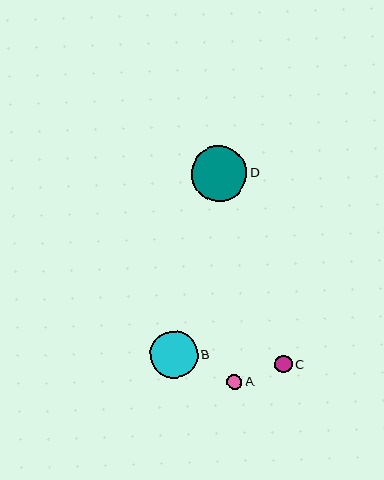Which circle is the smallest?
Circle A is the smallest with a size of approximately 16 pixels.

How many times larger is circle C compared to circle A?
Circle C is approximately 1.1 times the size of circle A.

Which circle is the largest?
Circle D is the largest with a size of approximately 55 pixels.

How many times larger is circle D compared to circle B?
Circle D is approximately 1.2 times the size of circle B.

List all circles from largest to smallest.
From largest to smallest: D, B, C, A.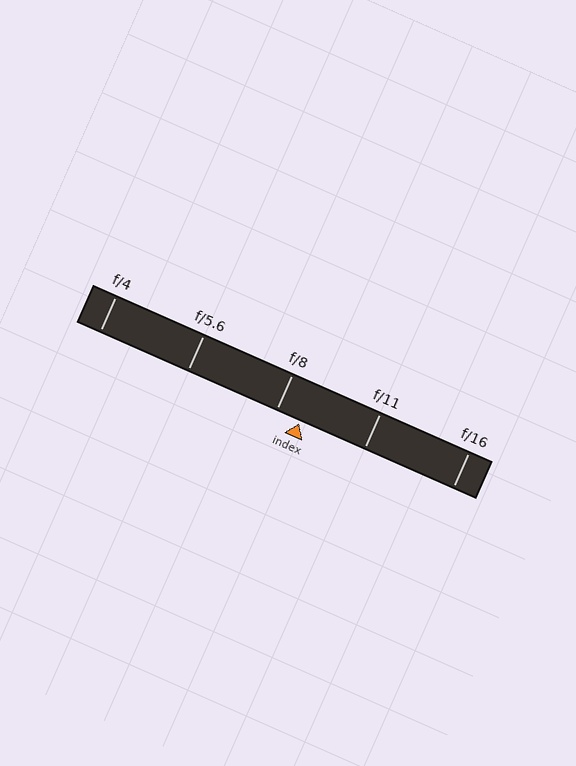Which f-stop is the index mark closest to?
The index mark is closest to f/8.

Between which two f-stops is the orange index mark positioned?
The index mark is between f/8 and f/11.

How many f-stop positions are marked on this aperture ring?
There are 5 f-stop positions marked.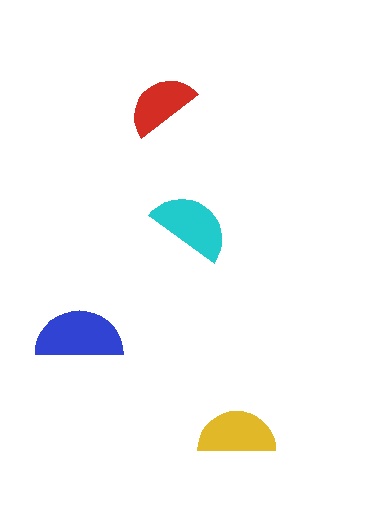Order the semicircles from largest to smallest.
the blue one, the cyan one, the yellow one, the red one.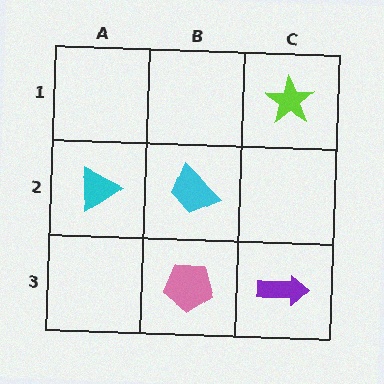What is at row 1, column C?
A lime star.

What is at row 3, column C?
A purple arrow.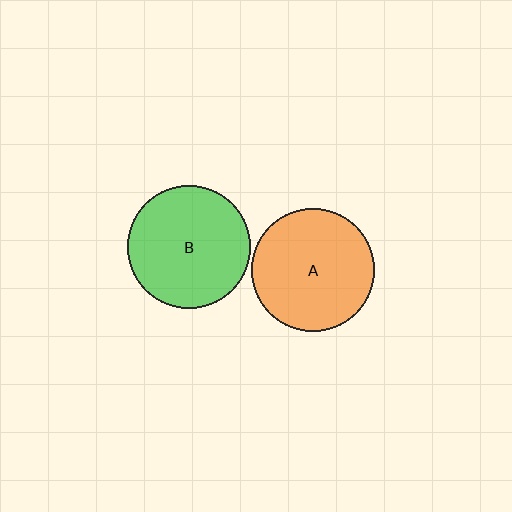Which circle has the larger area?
Circle B (green).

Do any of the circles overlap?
No, none of the circles overlap.